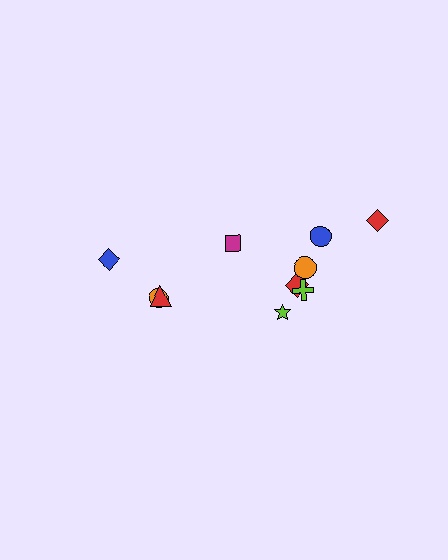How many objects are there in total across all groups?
There are 10 objects.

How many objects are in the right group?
There are 7 objects.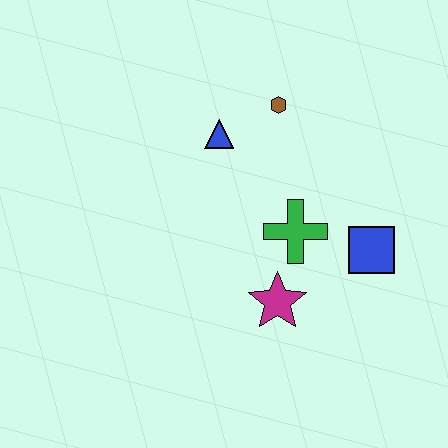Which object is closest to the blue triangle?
The brown hexagon is closest to the blue triangle.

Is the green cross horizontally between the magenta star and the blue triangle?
No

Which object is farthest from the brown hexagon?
The magenta star is farthest from the brown hexagon.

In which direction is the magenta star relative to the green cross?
The magenta star is below the green cross.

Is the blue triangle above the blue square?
Yes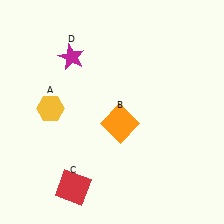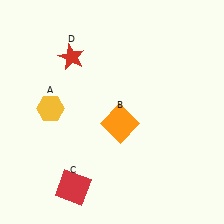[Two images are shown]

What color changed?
The star (D) changed from magenta in Image 1 to red in Image 2.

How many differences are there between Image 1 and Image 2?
There is 1 difference between the two images.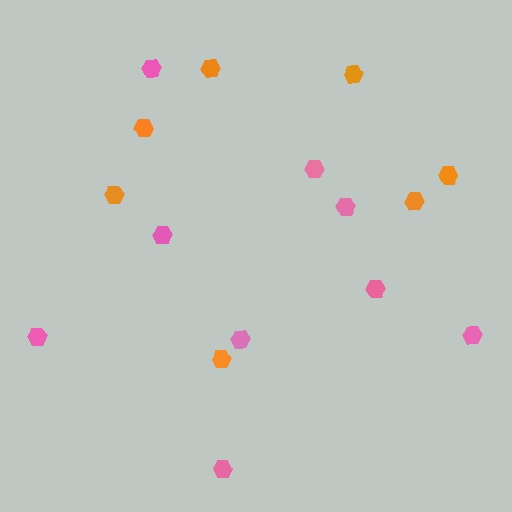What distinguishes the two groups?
There are 2 groups: one group of orange hexagons (7) and one group of pink hexagons (9).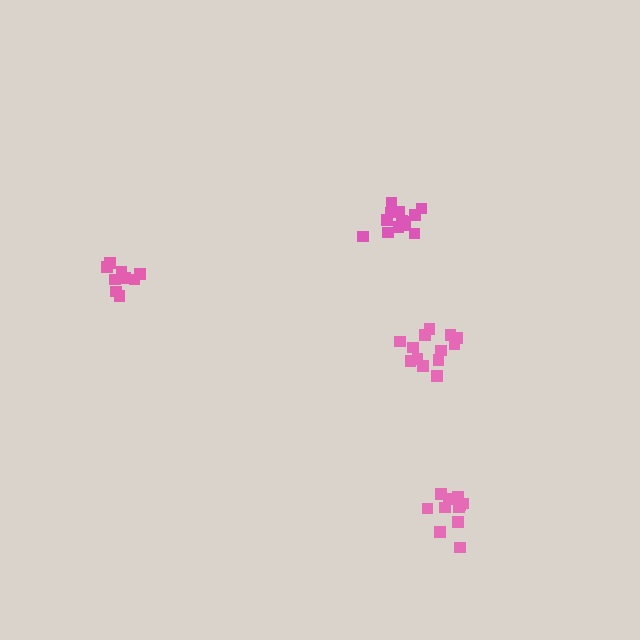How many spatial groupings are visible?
There are 4 spatial groupings.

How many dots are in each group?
Group 1: 9 dots, Group 2: 13 dots, Group 3: 11 dots, Group 4: 13 dots (46 total).